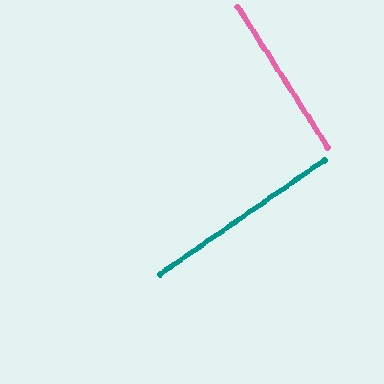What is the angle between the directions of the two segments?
Approximately 88 degrees.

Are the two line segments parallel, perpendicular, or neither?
Perpendicular — they meet at approximately 88°.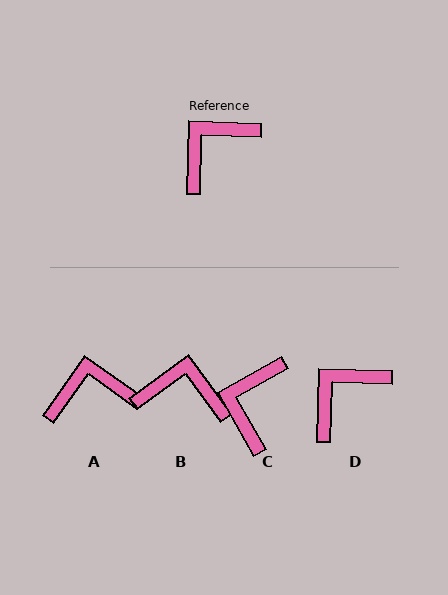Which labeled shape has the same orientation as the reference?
D.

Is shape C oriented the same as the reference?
No, it is off by about 32 degrees.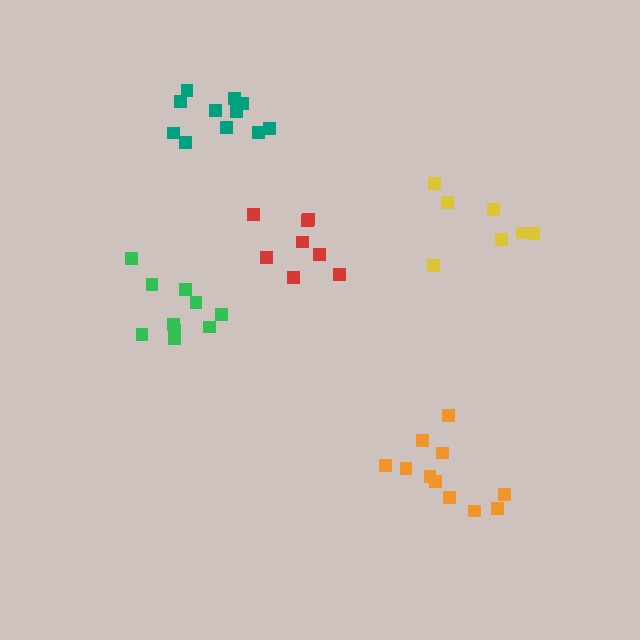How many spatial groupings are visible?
There are 5 spatial groupings.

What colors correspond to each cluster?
The clusters are colored: yellow, teal, red, green, orange.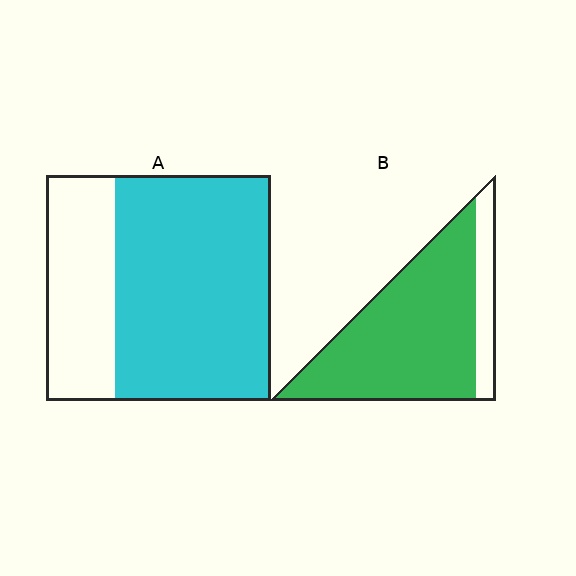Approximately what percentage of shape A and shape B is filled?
A is approximately 70% and B is approximately 85%.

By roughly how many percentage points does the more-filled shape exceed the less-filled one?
By roughly 15 percentage points (B over A).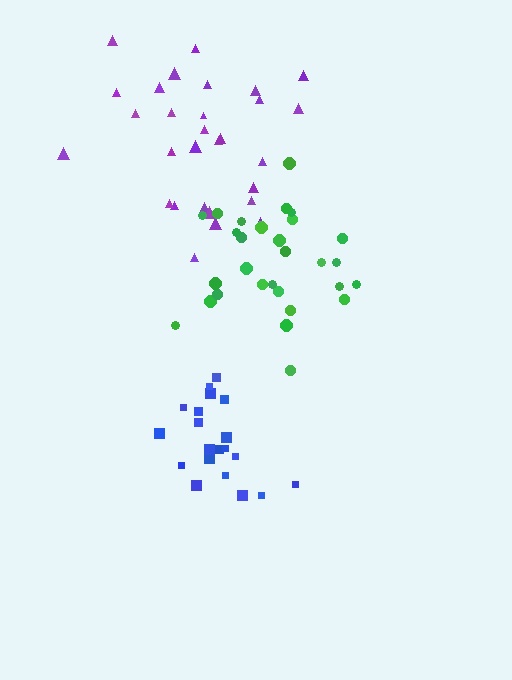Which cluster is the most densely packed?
Blue.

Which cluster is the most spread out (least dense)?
Purple.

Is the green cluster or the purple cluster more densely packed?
Green.